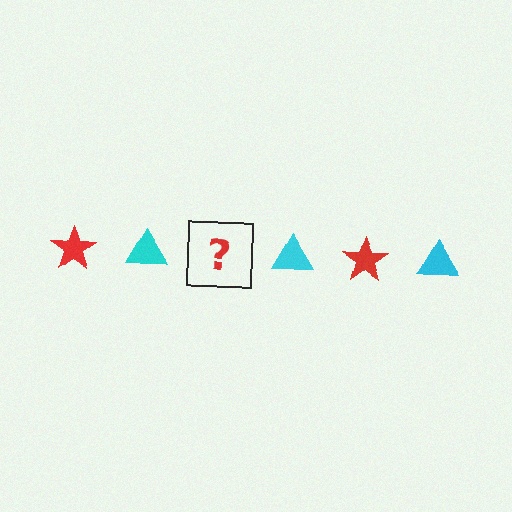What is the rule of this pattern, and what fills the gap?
The rule is that the pattern alternates between red star and cyan triangle. The gap should be filled with a red star.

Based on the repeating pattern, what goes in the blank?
The blank should be a red star.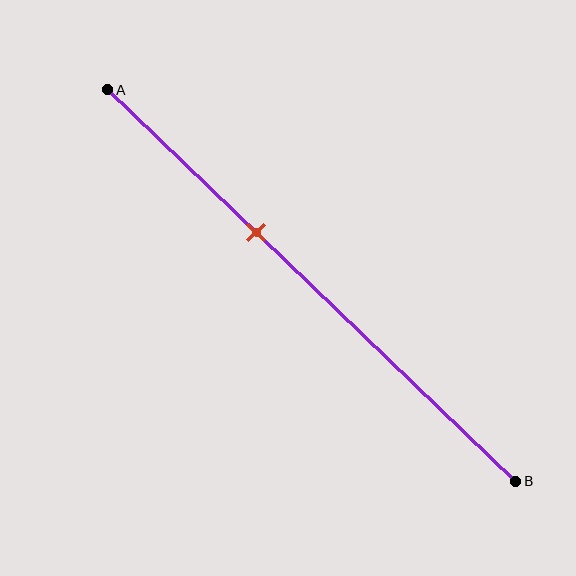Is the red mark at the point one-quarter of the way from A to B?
No, the mark is at about 35% from A, not at the 25% one-quarter point.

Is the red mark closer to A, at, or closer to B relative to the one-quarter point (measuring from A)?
The red mark is closer to point B than the one-quarter point of segment AB.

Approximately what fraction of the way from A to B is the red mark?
The red mark is approximately 35% of the way from A to B.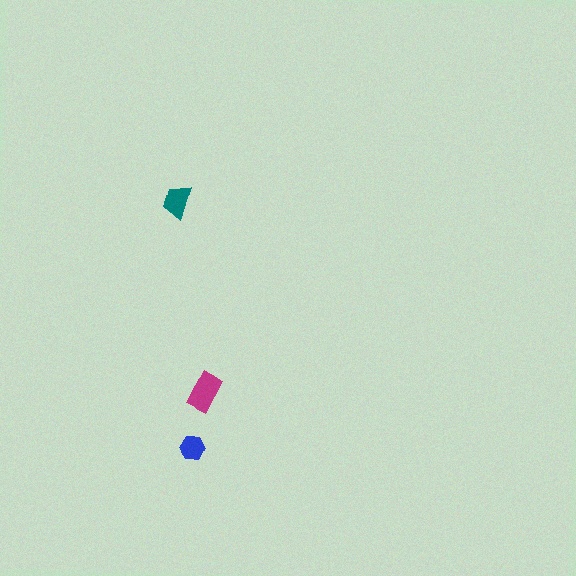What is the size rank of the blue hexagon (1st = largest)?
3rd.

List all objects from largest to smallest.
The magenta rectangle, the teal trapezoid, the blue hexagon.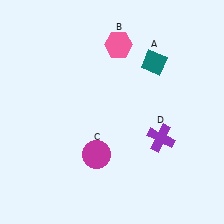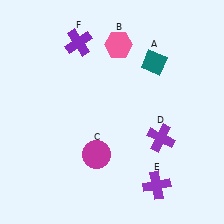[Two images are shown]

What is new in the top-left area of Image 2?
A purple cross (F) was added in the top-left area of Image 2.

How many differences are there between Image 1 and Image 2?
There are 2 differences between the two images.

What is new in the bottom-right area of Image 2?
A purple cross (E) was added in the bottom-right area of Image 2.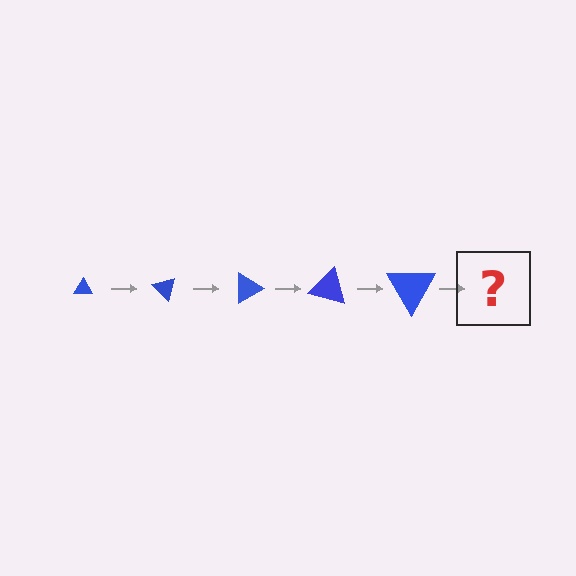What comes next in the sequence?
The next element should be a triangle, larger than the previous one and rotated 225 degrees from the start.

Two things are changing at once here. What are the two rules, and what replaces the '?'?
The two rules are that the triangle grows larger each step and it rotates 45 degrees each step. The '?' should be a triangle, larger than the previous one and rotated 225 degrees from the start.